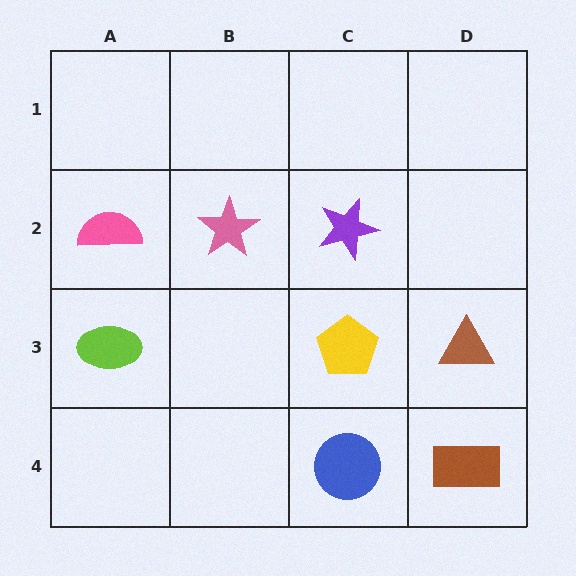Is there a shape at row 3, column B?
No, that cell is empty.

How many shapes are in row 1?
0 shapes.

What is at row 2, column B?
A pink star.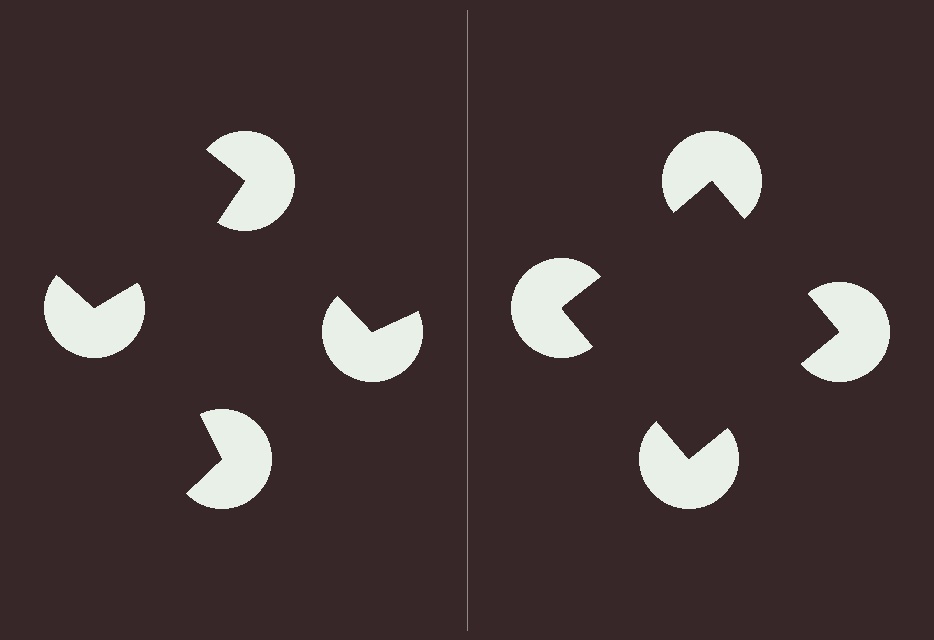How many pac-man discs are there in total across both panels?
8 — 4 on each side.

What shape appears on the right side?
An illusory square.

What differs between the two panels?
The pac-man discs are positioned identically on both sides; only the wedge orientations differ. On the right they align to a square; on the left they are misaligned.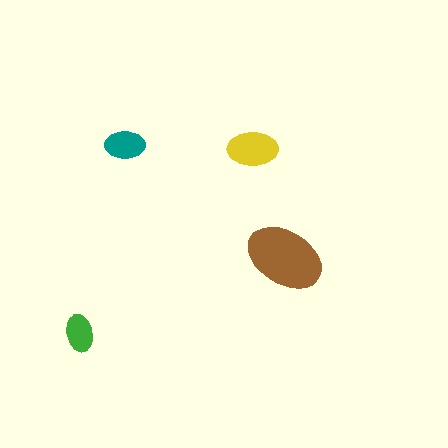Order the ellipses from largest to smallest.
the brown one, the yellow one, the teal one, the green one.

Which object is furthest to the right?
The brown ellipse is rightmost.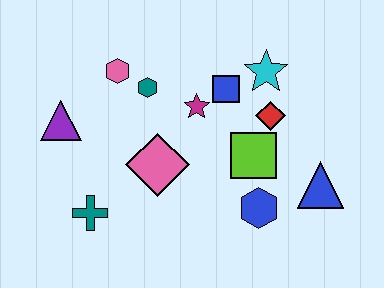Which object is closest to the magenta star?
The blue square is closest to the magenta star.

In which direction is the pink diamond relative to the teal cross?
The pink diamond is to the right of the teal cross.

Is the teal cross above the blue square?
No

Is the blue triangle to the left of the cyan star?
No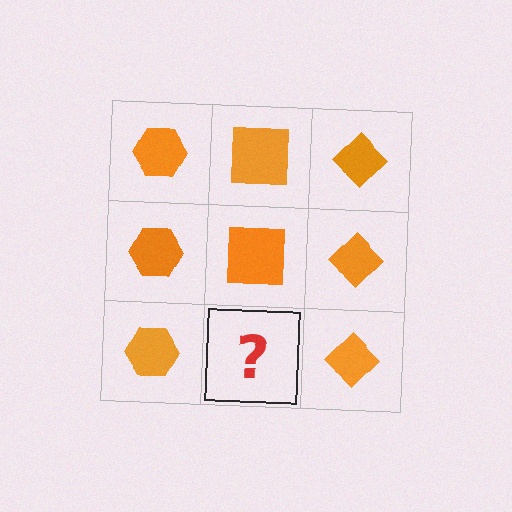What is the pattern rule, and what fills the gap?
The rule is that each column has a consistent shape. The gap should be filled with an orange square.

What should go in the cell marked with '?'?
The missing cell should contain an orange square.